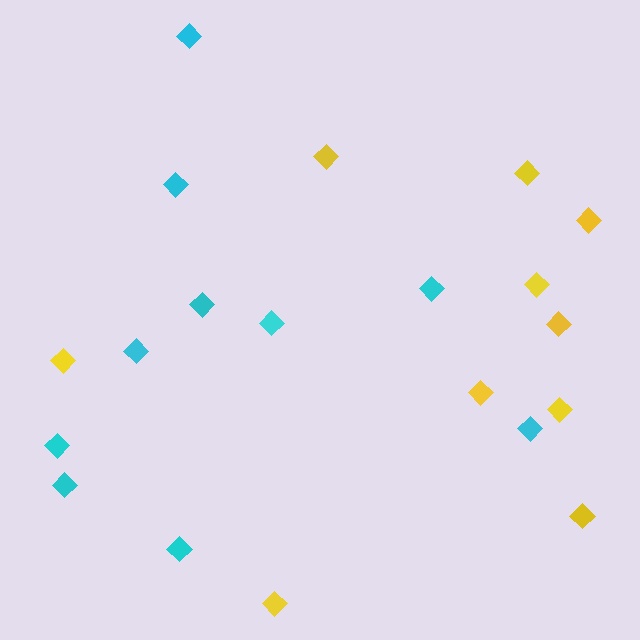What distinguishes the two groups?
There are 2 groups: one group of yellow diamonds (10) and one group of cyan diamonds (10).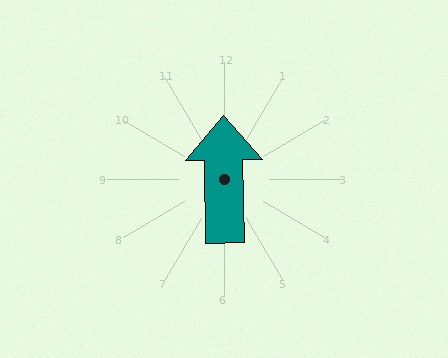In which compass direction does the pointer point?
North.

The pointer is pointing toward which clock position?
Roughly 12 o'clock.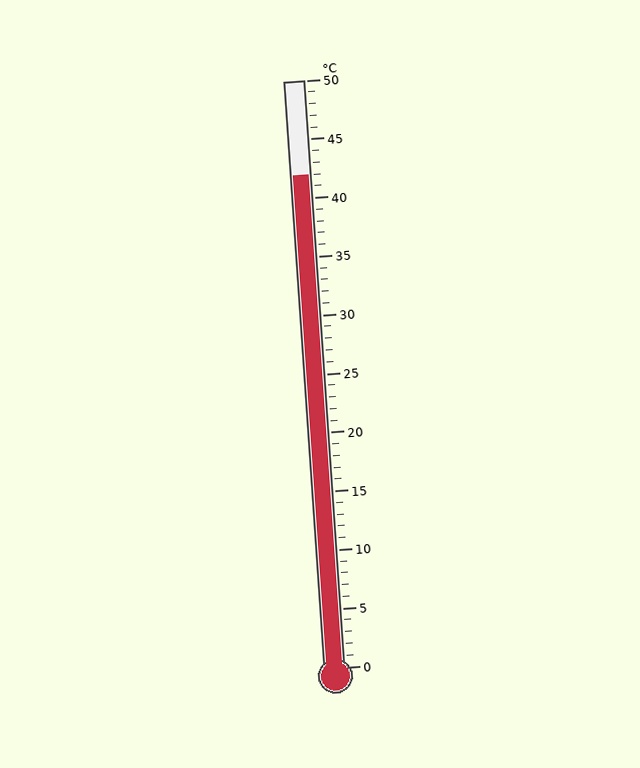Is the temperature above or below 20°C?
The temperature is above 20°C.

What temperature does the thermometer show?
The thermometer shows approximately 42°C.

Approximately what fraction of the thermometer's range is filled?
The thermometer is filled to approximately 85% of its range.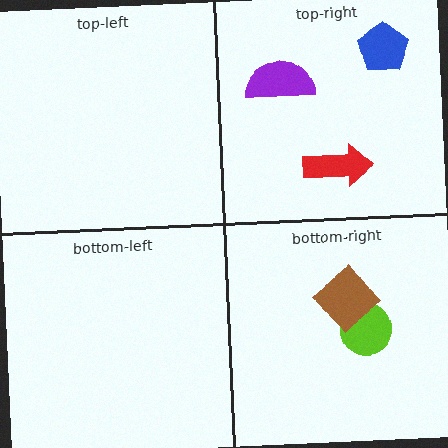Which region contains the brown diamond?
The bottom-right region.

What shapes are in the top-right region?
The red arrow, the purple semicircle, the blue pentagon.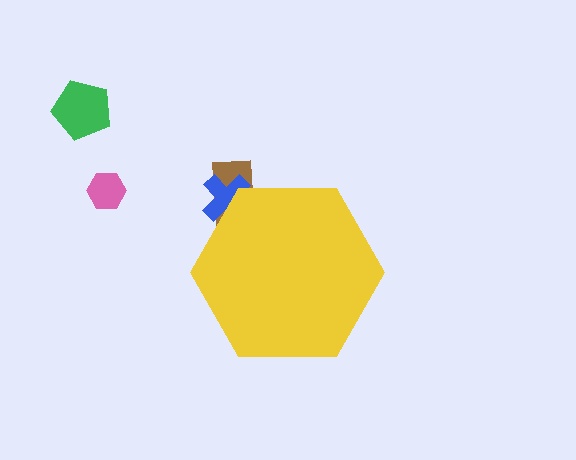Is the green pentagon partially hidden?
No, the green pentagon is fully visible.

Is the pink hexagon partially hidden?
No, the pink hexagon is fully visible.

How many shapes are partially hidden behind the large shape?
2 shapes are partially hidden.